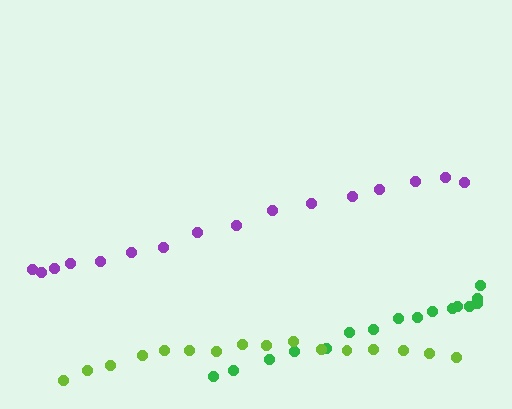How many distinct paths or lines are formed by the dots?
There are 3 distinct paths.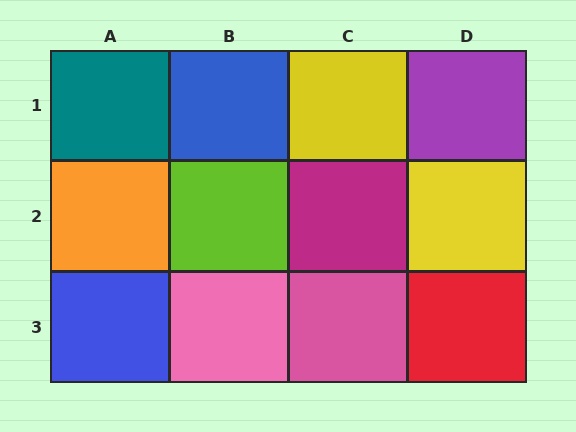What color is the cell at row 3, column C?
Pink.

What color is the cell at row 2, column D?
Yellow.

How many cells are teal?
1 cell is teal.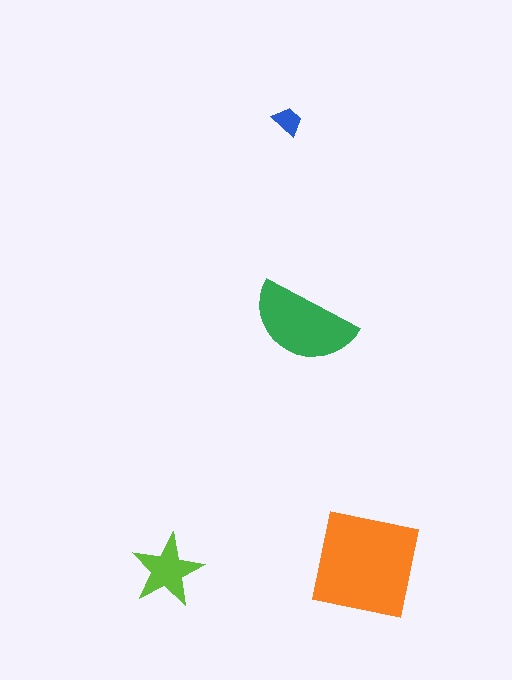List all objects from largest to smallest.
The orange square, the green semicircle, the lime star, the blue trapezoid.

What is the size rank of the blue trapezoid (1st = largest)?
4th.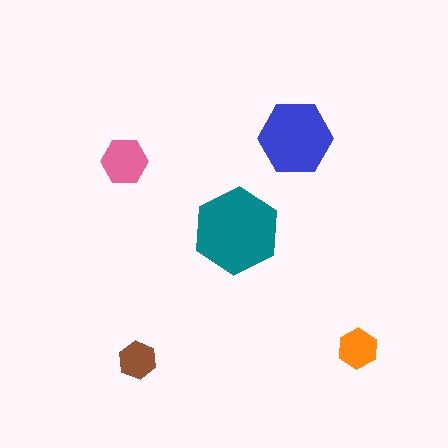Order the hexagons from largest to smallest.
the teal one, the blue one, the pink one, the orange one, the brown one.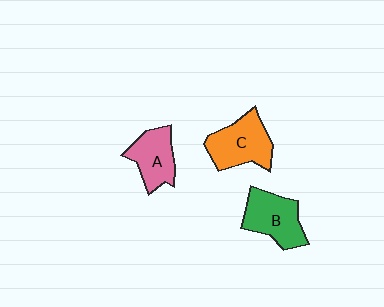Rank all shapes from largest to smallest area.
From largest to smallest: C (orange), B (green), A (pink).